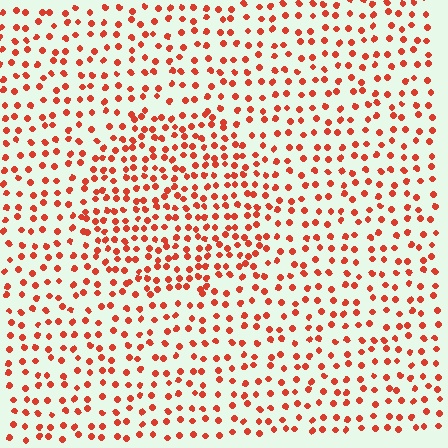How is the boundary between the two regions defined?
The boundary is defined by a change in element density (approximately 1.6x ratio). All elements are the same color, size, and shape.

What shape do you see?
I see a circle.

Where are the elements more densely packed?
The elements are more densely packed inside the circle boundary.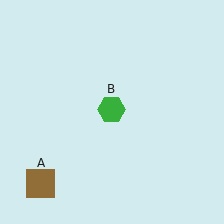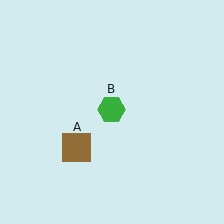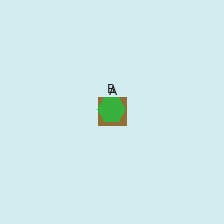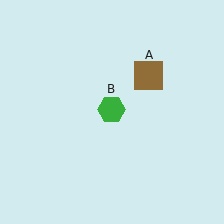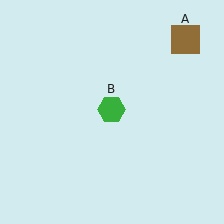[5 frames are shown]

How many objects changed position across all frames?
1 object changed position: brown square (object A).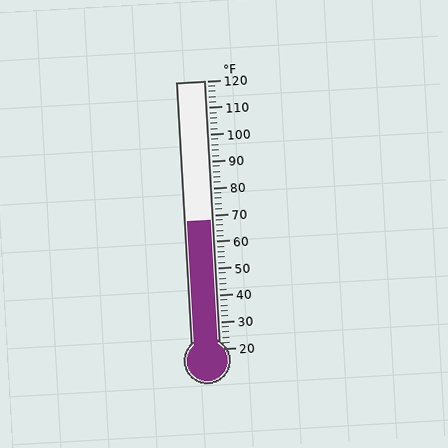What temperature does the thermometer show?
The thermometer shows approximately 68°F.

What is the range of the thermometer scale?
The thermometer scale ranges from 20°F to 120°F.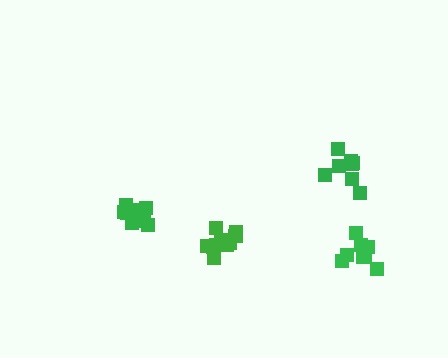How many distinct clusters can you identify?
There are 4 distinct clusters.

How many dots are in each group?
Group 1: 8 dots, Group 2: 11 dots, Group 3: 8 dots, Group 4: 9 dots (36 total).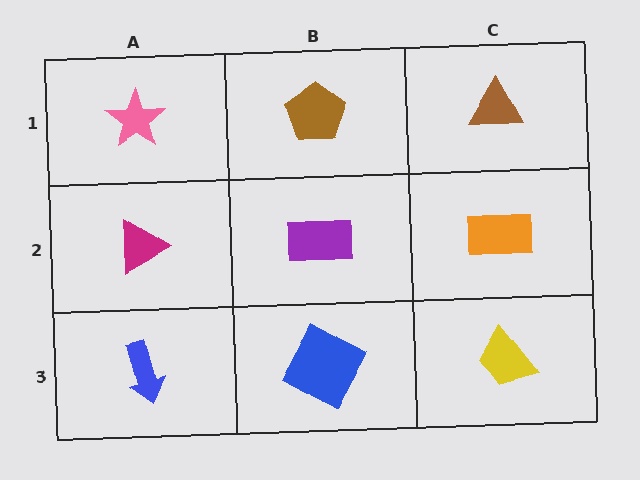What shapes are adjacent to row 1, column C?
An orange rectangle (row 2, column C), a brown pentagon (row 1, column B).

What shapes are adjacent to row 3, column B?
A purple rectangle (row 2, column B), a blue arrow (row 3, column A), a yellow trapezoid (row 3, column C).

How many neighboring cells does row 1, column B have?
3.